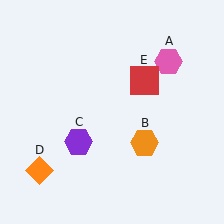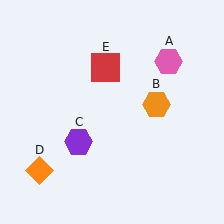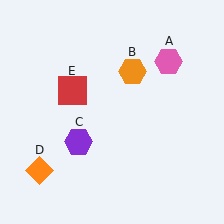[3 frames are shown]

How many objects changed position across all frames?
2 objects changed position: orange hexagon (object B), red square (object E).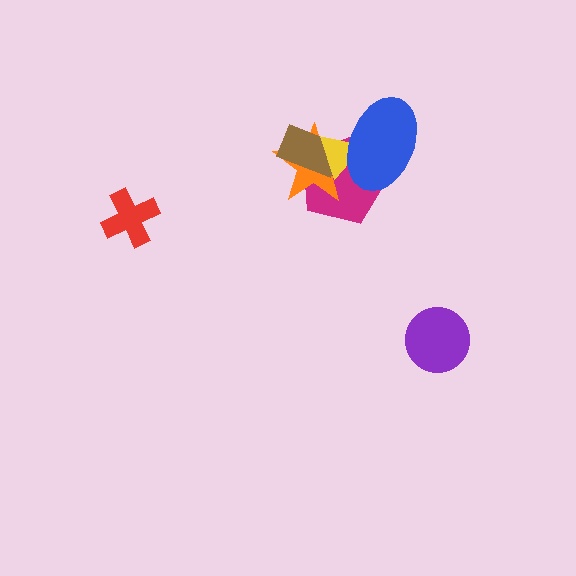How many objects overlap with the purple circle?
0 objects overlap with the purple circle.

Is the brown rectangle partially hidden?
Yes, it is partially covered by another shape.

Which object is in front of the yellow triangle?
The blue ellipse is in front of the yellow triangle.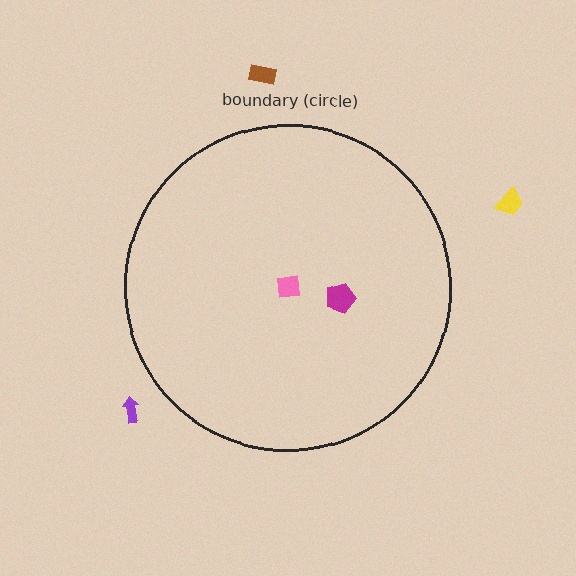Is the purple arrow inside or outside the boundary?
Outside.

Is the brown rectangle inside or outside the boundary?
Outside.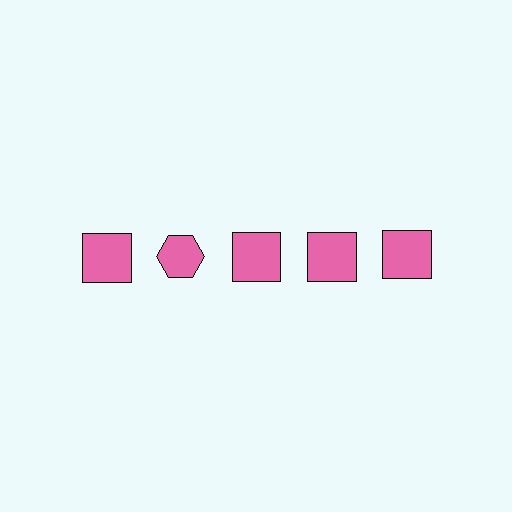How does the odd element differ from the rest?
It has a different shape: hexagon instead of square.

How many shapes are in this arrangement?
There are 5 shapes arranged in a grid pattern.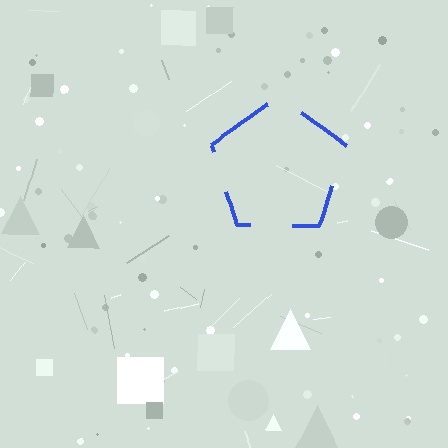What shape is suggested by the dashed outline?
The dashed outline suggests a pentagon.